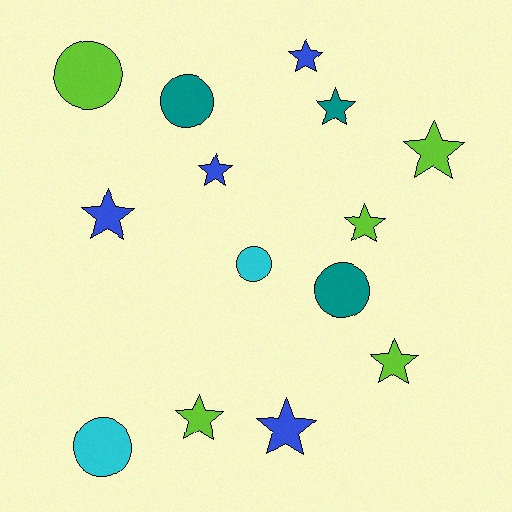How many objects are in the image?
There are 14 objects.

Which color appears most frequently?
Lime, with 5 objects.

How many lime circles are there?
There is 1 lime circle.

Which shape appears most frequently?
Star, with 9 objects.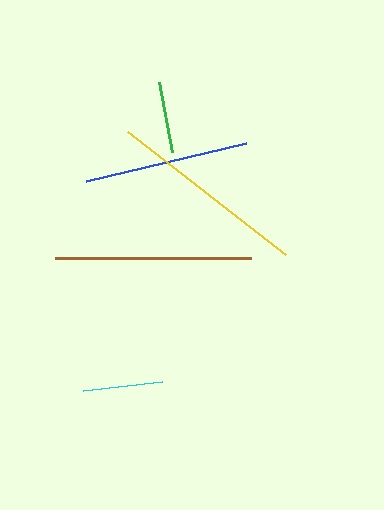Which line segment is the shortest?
The green line is the shortest at approximately 71 pixels.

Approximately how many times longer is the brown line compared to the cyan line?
The brown line is approximately 2.5 times the length of the cyan line.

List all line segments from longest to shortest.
From longest to shortest: yellow, brown, blue, cyan, green.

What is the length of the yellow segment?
The yellow segment is approximately 200 pixels long.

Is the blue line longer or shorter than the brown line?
The brown line is longer than the blue line.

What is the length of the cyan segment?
The cyan segment is approximately 80 pixels long.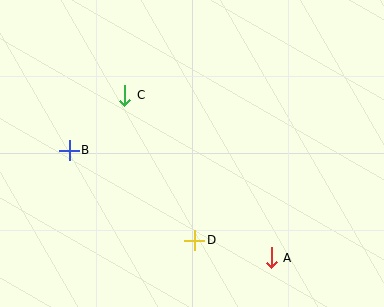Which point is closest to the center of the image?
Point D at (195, 240) is closest to the center.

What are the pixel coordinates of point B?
Point B is at (69, 150).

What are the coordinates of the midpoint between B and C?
The midpoint between B and C is at (97, 123).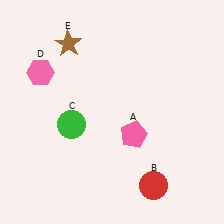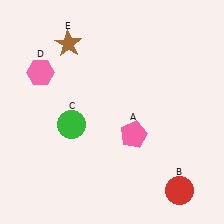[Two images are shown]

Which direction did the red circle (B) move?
The red circle (B) moved right.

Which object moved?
The red circle (B) moved right.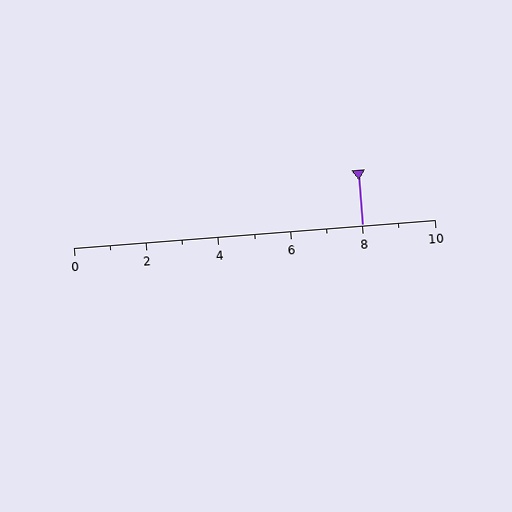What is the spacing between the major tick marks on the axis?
The major ticks are spaced 2 apart.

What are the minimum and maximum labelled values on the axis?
The axis runs from 0 to 10.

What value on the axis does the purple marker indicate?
The marker indicates approximately 8.